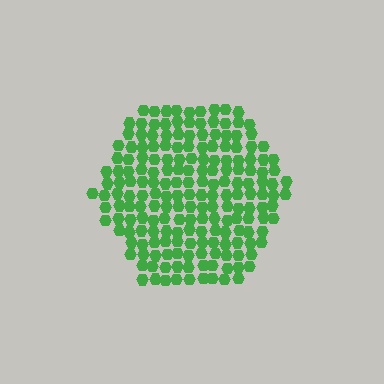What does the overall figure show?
The overall figure shows a hexagon.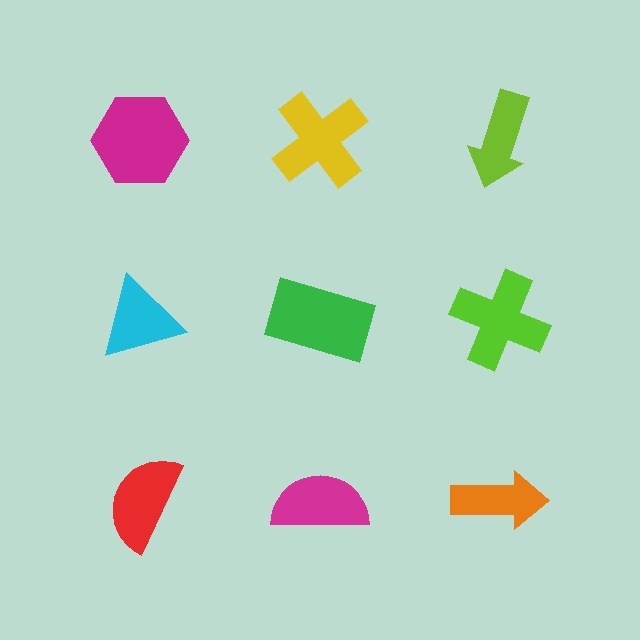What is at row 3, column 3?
An orange arrow.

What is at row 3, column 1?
A red semicircle.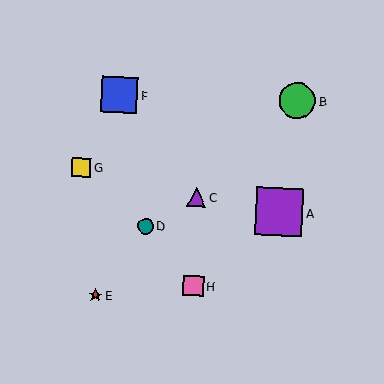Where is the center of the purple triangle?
The center of the purple triangle is at (196, 197).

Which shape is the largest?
The purple square (labeled A) is the largest.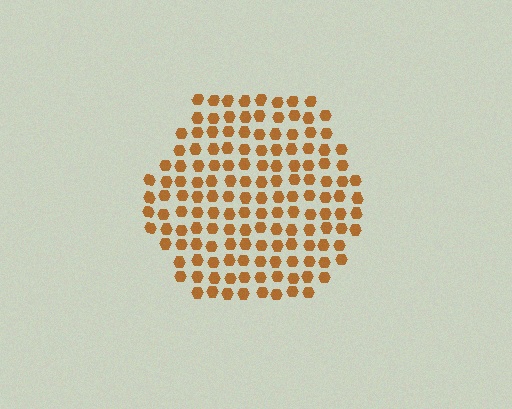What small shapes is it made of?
It is made of small hexagons.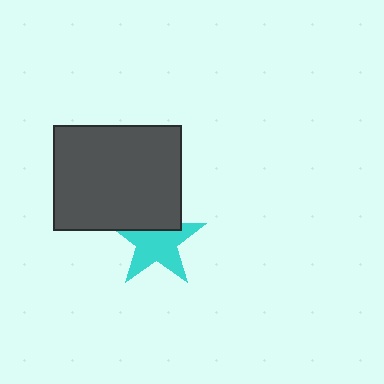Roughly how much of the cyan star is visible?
Most of it is visible (roughly 69%).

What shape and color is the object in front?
The object in front is a dark gray rectangle.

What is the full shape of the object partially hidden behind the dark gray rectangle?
The partially hidden object is a cyan star.